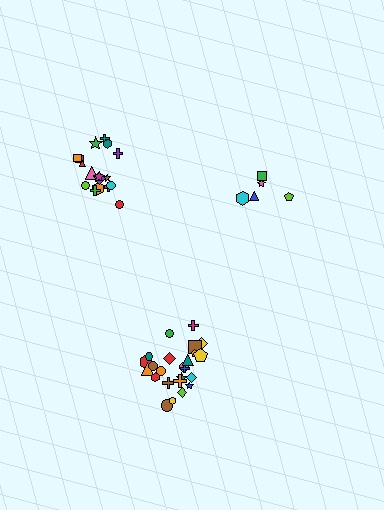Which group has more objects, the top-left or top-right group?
The top-left group.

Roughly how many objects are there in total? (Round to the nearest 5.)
Roughly 50 objects in total.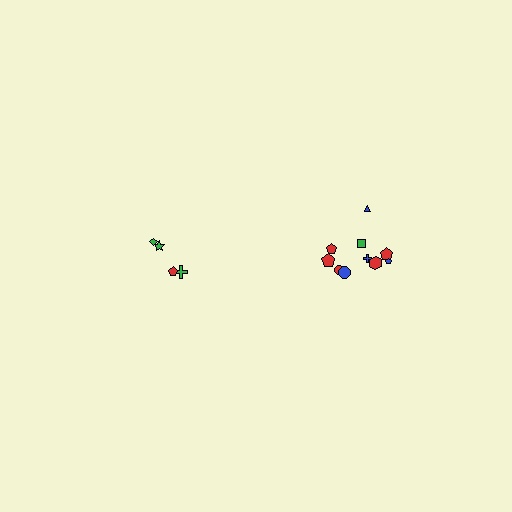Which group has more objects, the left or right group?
The right group.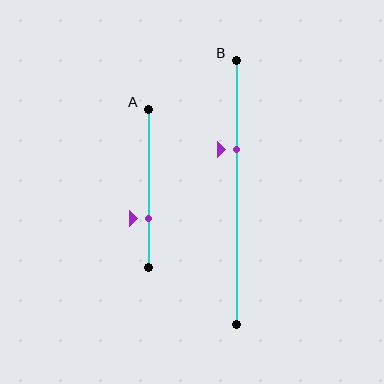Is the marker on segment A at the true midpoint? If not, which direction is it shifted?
No, the marker on segment A is shifted downward by about 19% of the segment length.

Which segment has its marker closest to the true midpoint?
Segment B has its marker closest to the true midpoint.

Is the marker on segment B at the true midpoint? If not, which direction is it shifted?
No, the marker on segment B is shifted upward by about 16% of the segment length.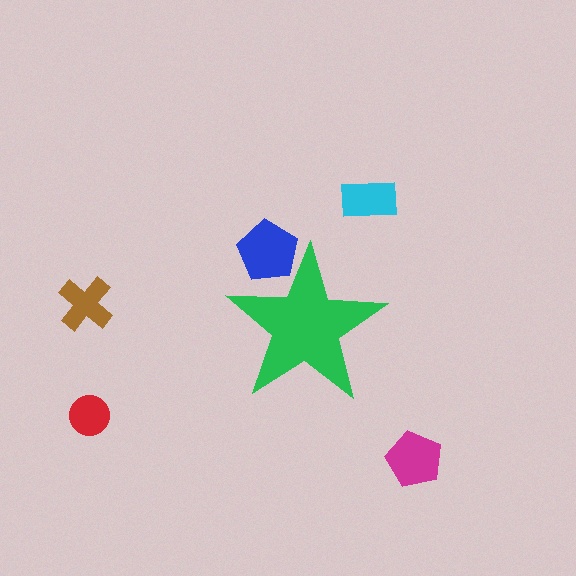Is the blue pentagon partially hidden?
Yes, the blue pentagon is partially hidden behind the green star.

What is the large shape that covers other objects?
A green star.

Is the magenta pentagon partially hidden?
No, the magenta pentagon is fully visible.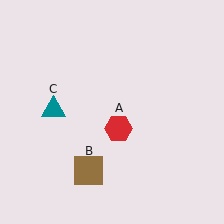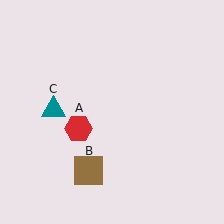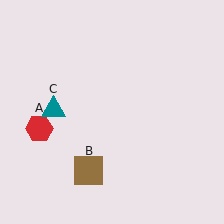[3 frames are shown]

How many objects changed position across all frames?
1 object changed position: red hexagon (object A).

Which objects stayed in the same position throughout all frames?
Brown square (object B) and teal triangle (object C) remained stationary.